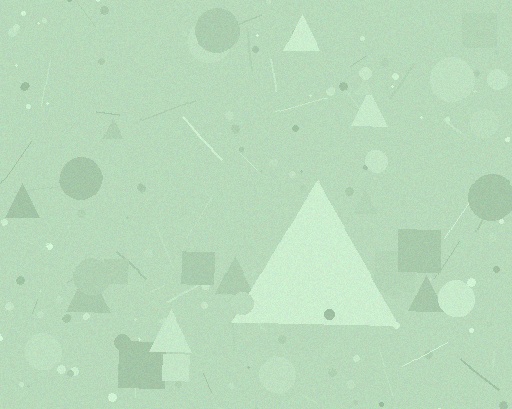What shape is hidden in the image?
A triangle is hidden in the image.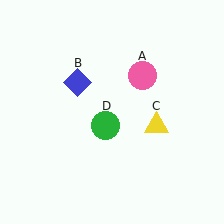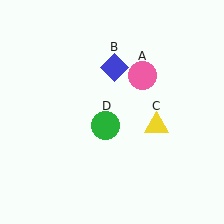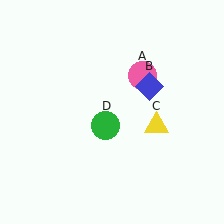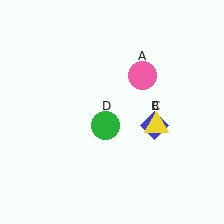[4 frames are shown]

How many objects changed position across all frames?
1 object changed position: blue diamond (object B).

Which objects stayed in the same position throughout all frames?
Pink circle (object A) and yellow triangle (object C) and green circle (object D) remained stationary.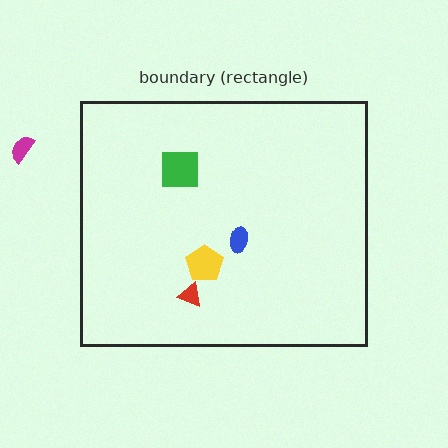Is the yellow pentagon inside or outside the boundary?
Inside.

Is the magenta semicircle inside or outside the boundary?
Outside.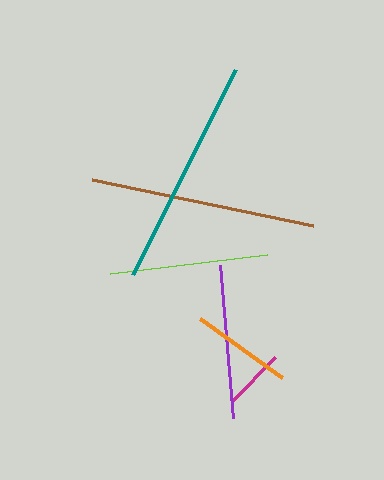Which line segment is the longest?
The teal line is the longest at approximately 229 pixels.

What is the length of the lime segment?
The lime segment is approximately 159 pixels long.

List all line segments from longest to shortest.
From longest to shortest: teal, brown, lime, purple, orange, magenta.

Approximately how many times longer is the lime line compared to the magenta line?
The lime line is approximately 2.6 times the length of the magenta line.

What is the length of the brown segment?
The brown segment is approximately 226 pixels long.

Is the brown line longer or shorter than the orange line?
The brown line is longer than the orange line.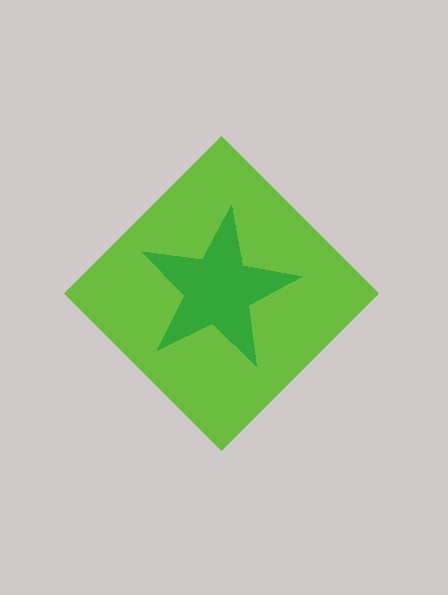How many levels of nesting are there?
2.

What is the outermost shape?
The lime diamond.